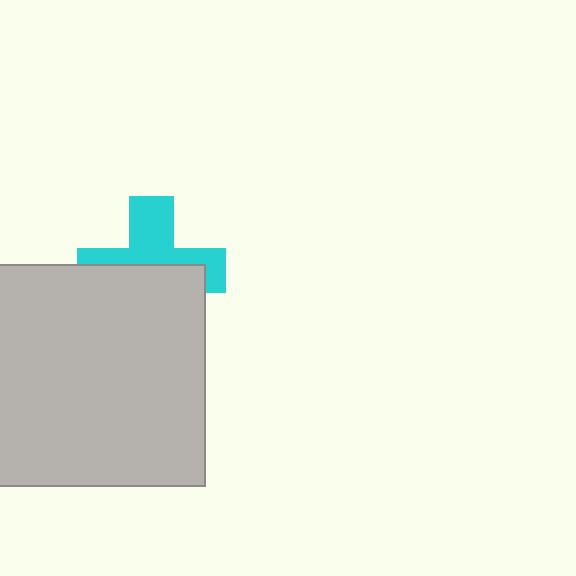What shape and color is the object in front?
The object in front is a light gray square.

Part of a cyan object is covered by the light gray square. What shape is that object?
It is a cross.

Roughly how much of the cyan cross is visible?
About half of it is visible (roughly 46%).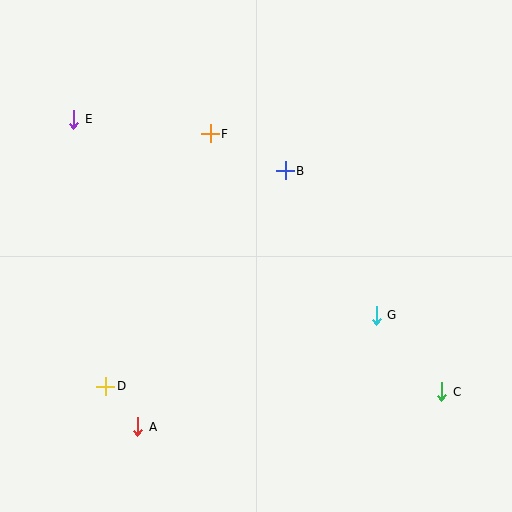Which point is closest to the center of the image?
Point B at (285, 171) is closest to the center.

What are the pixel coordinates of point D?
Point D is at (106, 386).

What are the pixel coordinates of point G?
Point G is at (376, 315).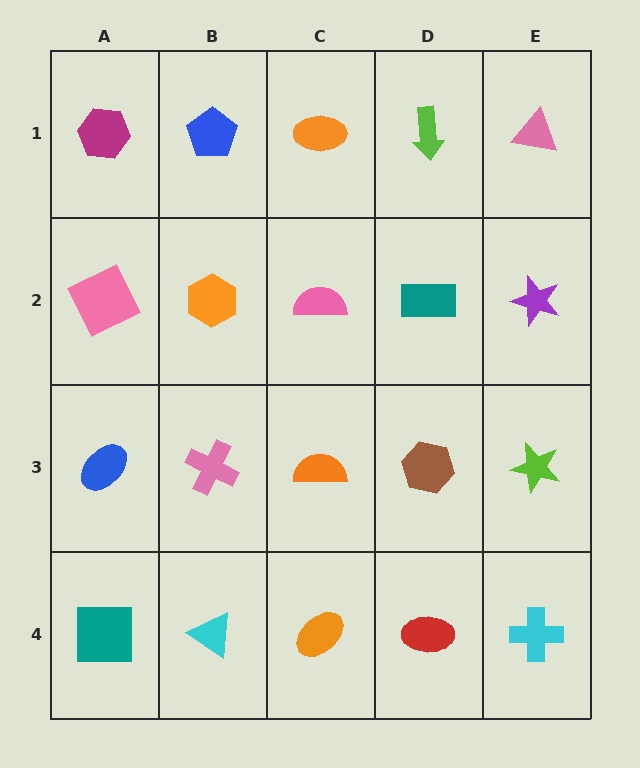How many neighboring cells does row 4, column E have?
2.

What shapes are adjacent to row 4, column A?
A blue ellipse (row 3, column A), a cyan triangle (row 4, column B).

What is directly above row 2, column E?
A pink triangle.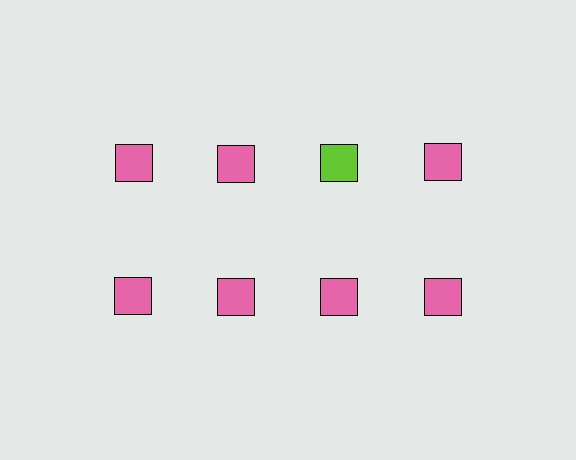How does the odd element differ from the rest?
It has a different color: lime instead of pink.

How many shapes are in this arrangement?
There are 8 shapes arranged in a grid pattern.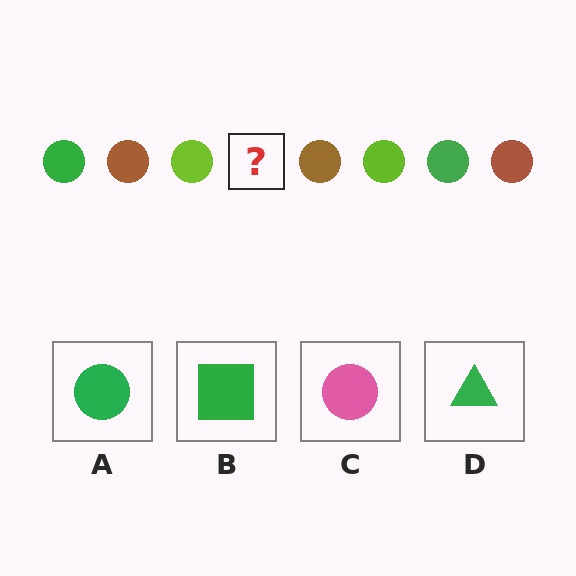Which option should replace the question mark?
Option A.